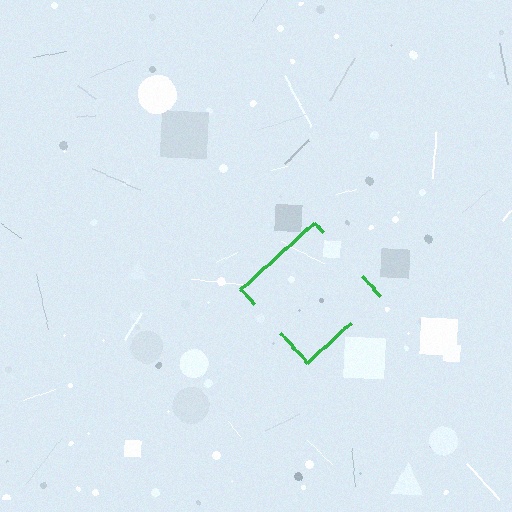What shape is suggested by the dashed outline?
The dashed outline suggests a diamond.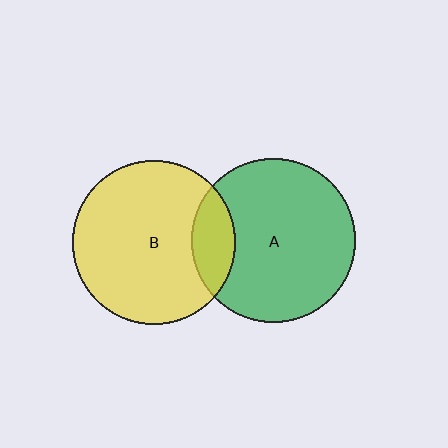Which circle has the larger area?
Circle A (green).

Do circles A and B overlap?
Yes.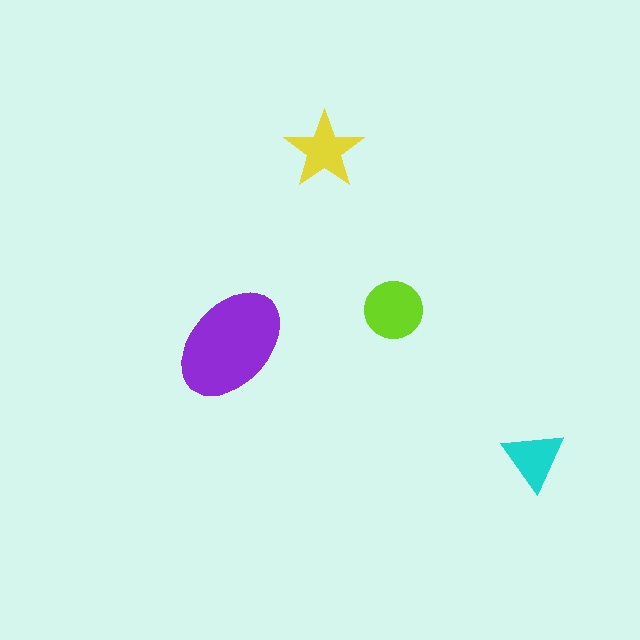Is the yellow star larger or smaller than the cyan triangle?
Larger.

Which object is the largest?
The purple ellipse.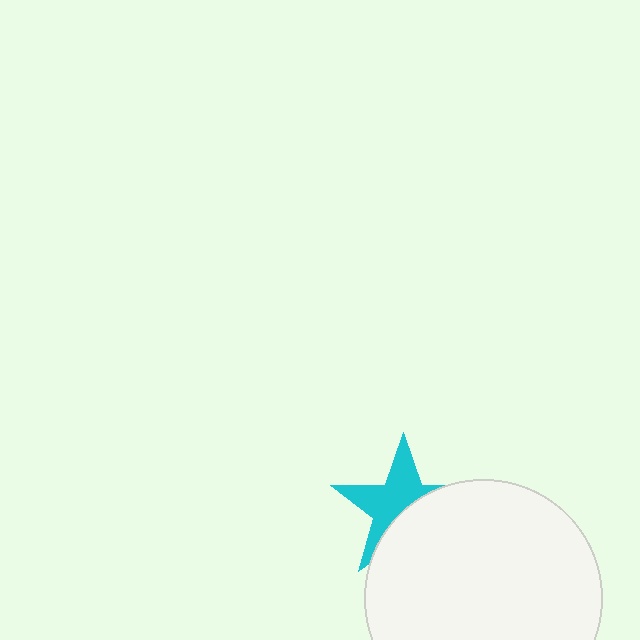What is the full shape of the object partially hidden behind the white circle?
The partially hidden object is a cyan star.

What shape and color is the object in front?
The object in front is a white circle.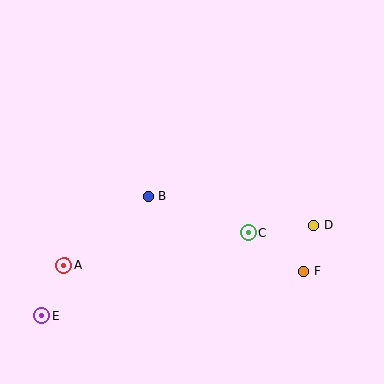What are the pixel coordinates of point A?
Point A is at (64, 265).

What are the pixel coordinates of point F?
Point F is at (304, 271).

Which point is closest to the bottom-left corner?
Point E is closest to the bottom-left corner.